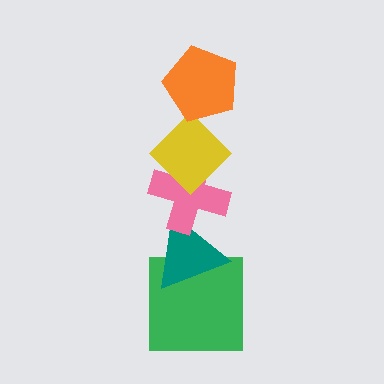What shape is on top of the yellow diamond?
The orange pentagon is on top of the yellow diamond.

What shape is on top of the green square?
The teal triangle is on top of the green square.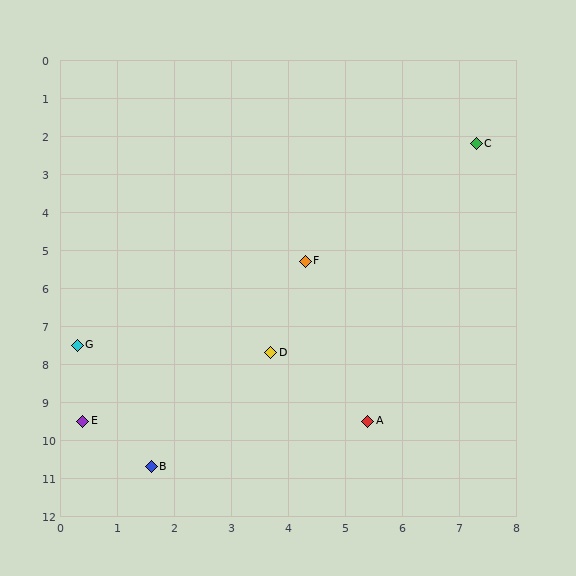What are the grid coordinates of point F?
Point F is at approximately (4.3, 5.3).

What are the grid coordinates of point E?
Point E is at approximately (0.4, 9.5).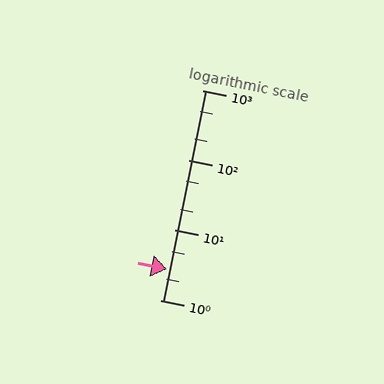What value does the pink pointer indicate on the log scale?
The pointer indicates approximately 2.8.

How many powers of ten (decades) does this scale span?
The scale spans 3 decades, from 1 to 1000.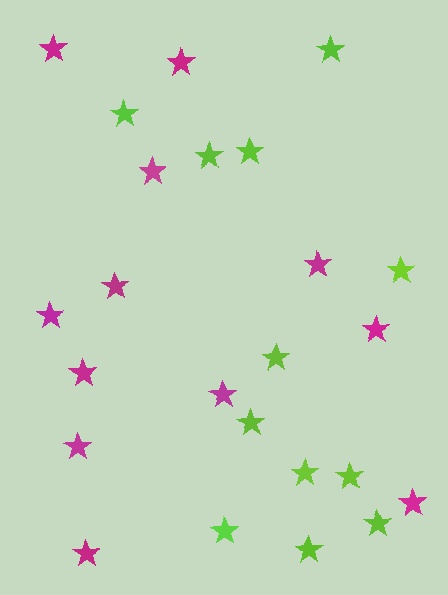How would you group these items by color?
There are 2 groups: one group of magenta stars (12) and one group of lime stars (12).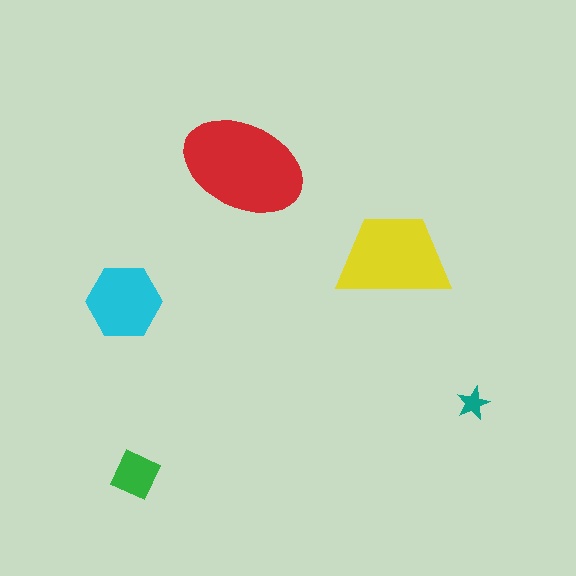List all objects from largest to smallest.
The red ellipse, the yellow trapezoid, the cyan hexagon, the green diamond, the teal star.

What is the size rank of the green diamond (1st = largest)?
4th.